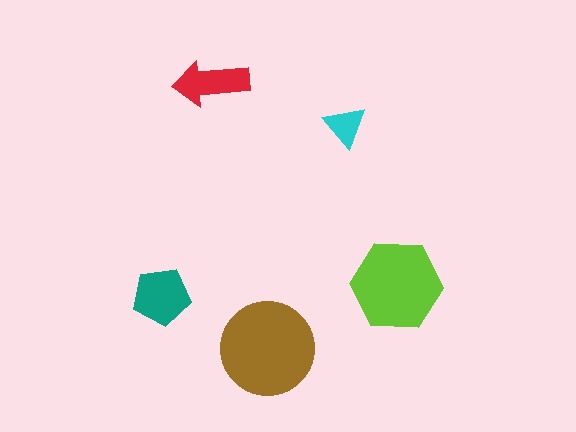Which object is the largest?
The brown circle.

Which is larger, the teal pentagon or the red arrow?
The teal pentagon.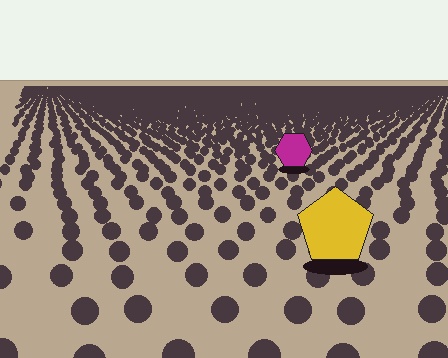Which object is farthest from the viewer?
The magenta hexagon is farthest from the viewer. It appears smaller and the ground texture around it is denser.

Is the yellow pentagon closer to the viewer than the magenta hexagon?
Yes. The yellow pentagon is closer — you can tell from the texture gradient: the ground texture is coarser near it.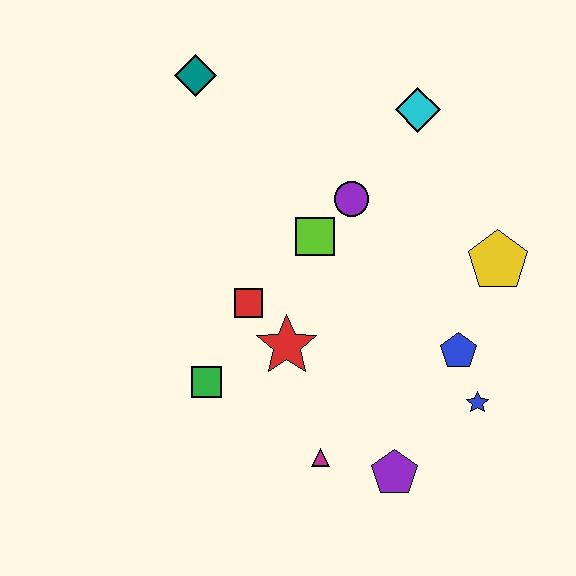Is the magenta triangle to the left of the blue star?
Yes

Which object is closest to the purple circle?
The lime square is closest to the purple circle.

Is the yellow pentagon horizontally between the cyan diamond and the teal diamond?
No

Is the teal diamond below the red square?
No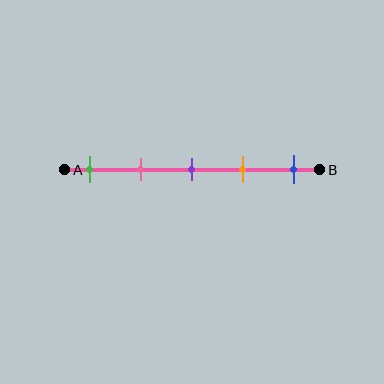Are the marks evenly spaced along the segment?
Yes, the marks are approximately evenly spaced.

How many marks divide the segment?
There are 5 marks dividing the segment.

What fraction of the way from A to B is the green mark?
The green mark is approximately 10% (0.1) of the way from A to B.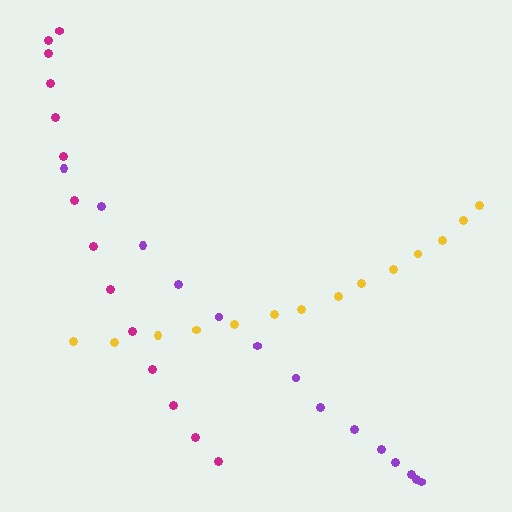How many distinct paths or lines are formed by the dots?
There are 3 distinct paths.